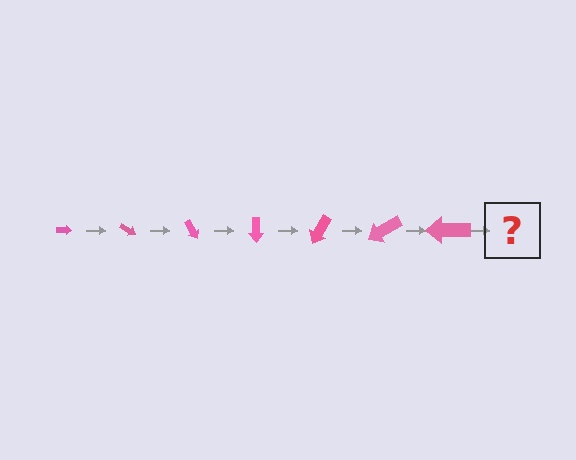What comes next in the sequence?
The next element should be an arrow, larger than the previous one and rotated 210 degrees from the start.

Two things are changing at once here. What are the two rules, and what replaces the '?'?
The two rules are that the arrow grows larger each step and it rotates 30 degrees each step. The '?' should be an arrow, larger than the previous one and rotated 210 degrees from the start.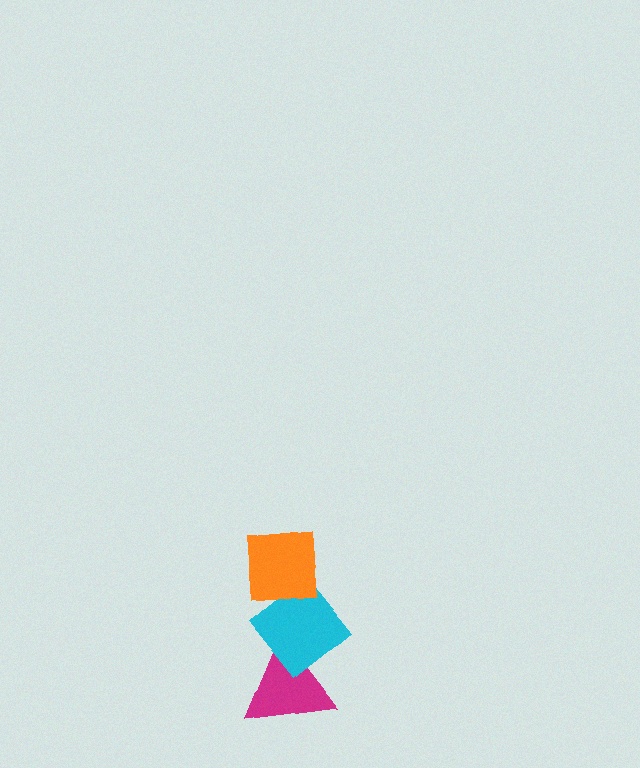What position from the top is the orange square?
The orange square is 1st from the top.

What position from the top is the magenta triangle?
The magenta triangle is 3rd from the top.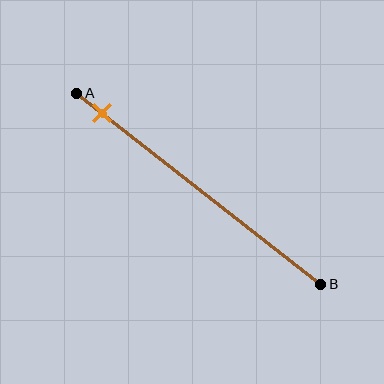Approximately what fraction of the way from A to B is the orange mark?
The orange mark is approximately 10% of the way from A to B.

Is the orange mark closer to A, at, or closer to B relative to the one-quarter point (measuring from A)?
The orange mark is closer to point A than the one-quarter point of segment AB.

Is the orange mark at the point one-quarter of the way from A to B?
No, the mark is at about 10% from A, not at the 25% one-quarter point.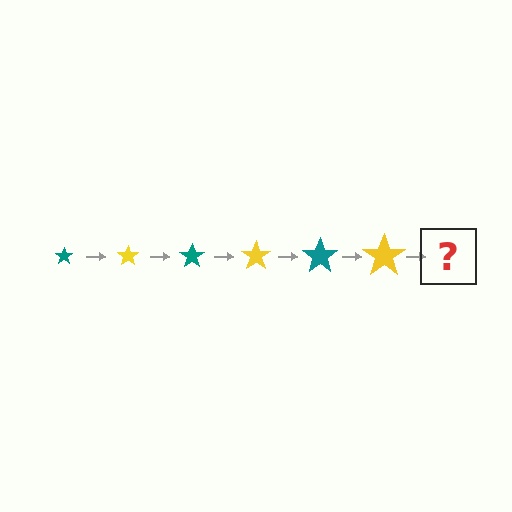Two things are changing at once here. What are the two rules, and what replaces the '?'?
The two rules are that the star grows larger each step and the color cycles through teal and yellow. The '?' should be a teal star, larger than the previous one.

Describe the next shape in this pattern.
It should be a teal star, larger than the previous one.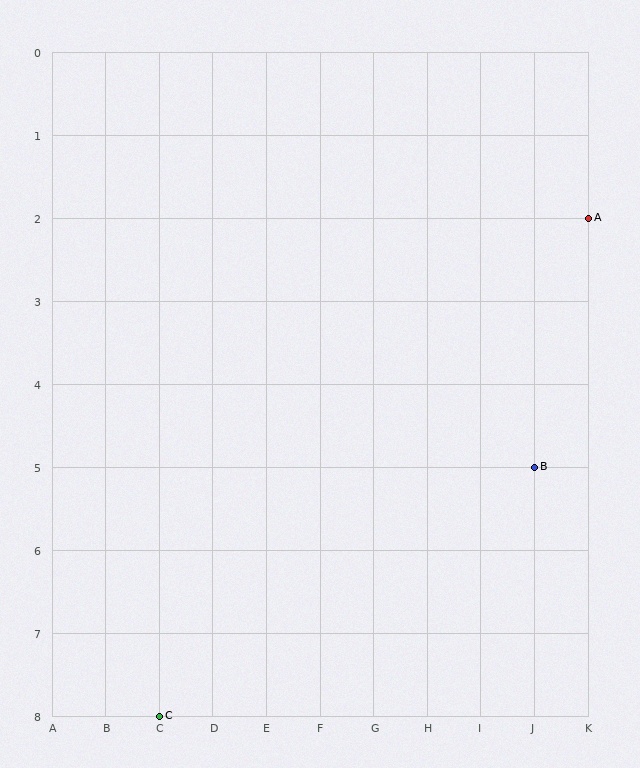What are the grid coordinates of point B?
Point B is at grid coordinates (J, 5).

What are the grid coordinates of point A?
Point A is at grid coordinates (K, 2).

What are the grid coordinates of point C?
Point C is at grid coordinates (C, 8).